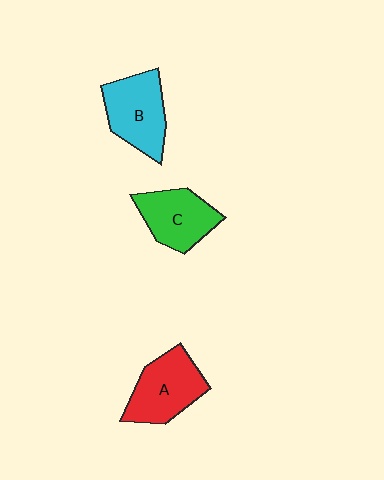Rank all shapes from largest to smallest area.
From largest to smallest: B (cyan), A (red), C (green).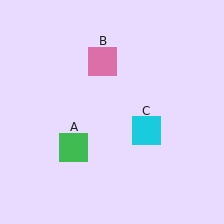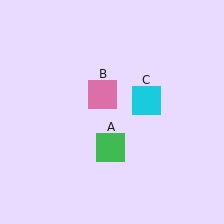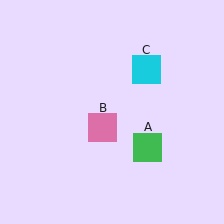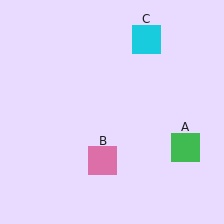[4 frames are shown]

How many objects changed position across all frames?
3 objects changed position: green square (object A), pink square (object B), cyan square (object C).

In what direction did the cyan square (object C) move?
The cyan square (object C) moved up.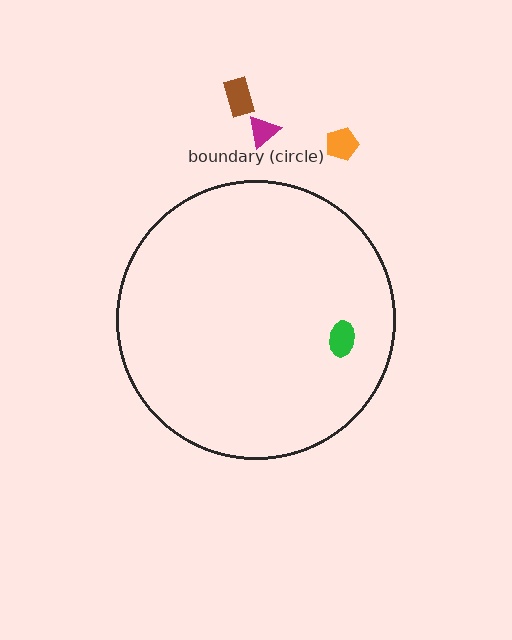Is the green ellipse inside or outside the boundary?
Inside.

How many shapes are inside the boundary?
1 inside, 3 outside.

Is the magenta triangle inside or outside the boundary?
Outside.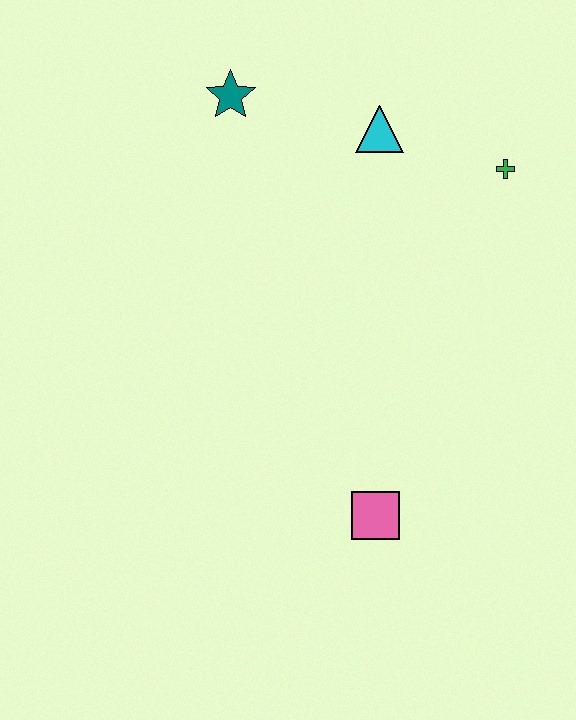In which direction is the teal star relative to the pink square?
The teal star is above the pink square.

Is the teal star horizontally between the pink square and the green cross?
No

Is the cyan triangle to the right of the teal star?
Yes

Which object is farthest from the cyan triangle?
The pink square is farthest from the cyan triangle.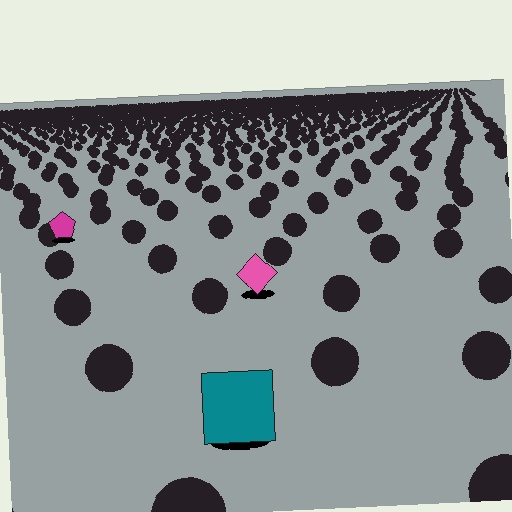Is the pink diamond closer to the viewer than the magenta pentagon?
Yes. The pink diamond is closer — you can tell from the texture gradient: the ground texture is coarser near it.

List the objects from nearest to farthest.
From nearest to farthest: the teal square, the pink diamond, the magenta pentagon.